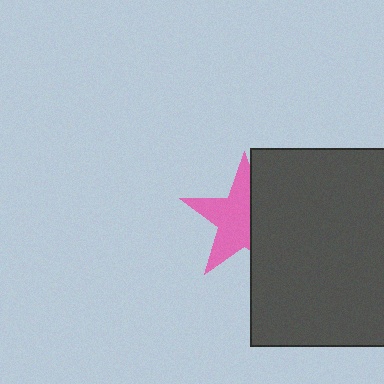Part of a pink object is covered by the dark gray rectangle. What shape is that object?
It is a star.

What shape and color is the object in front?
The object in front is a dark gray rectangle.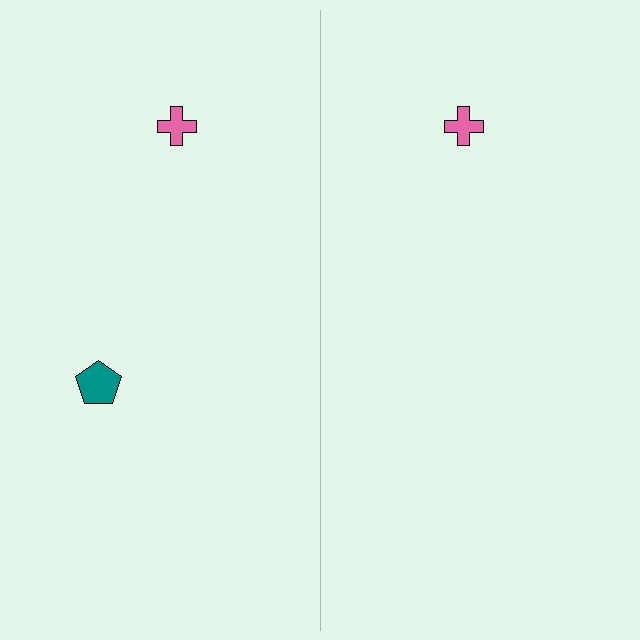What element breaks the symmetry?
A teal pentagon is missing from the right side.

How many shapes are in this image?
There are 3 shapes in this image.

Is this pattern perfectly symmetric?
No, the pattern is not perfectly symmetric. A teal pentagon is missing from the right side.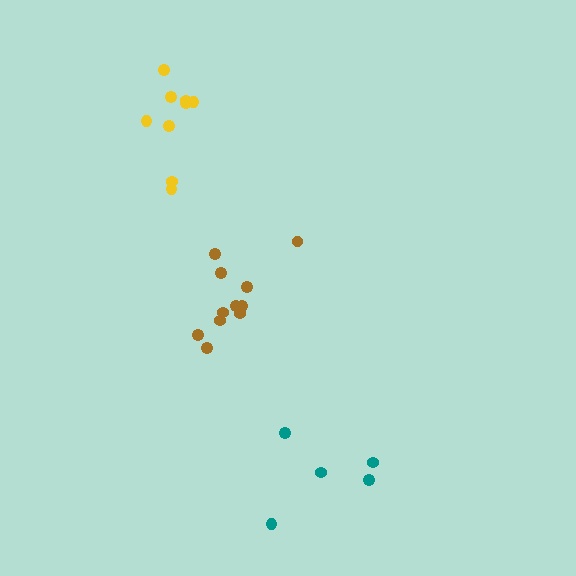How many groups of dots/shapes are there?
There are 3 groups.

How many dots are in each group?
Group 1: 11 dots, Group 2: 9 dots, Group 3: 5 dots (25 total).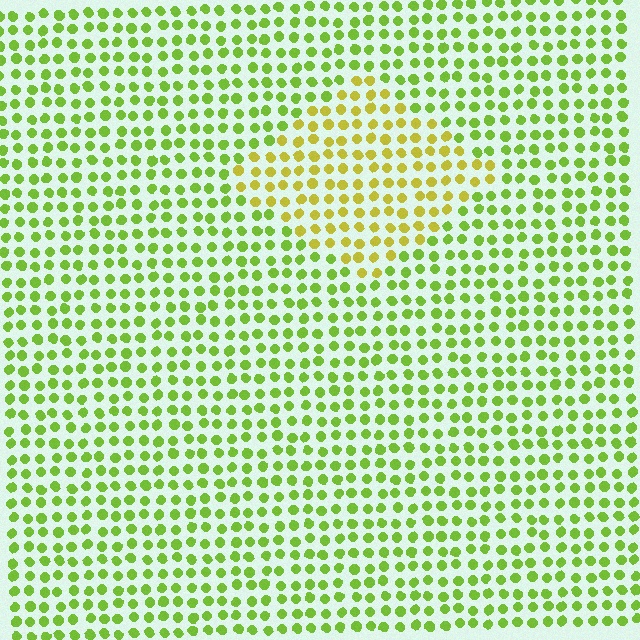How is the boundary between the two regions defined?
The boundary is defined purely by a slight shift in hue (about 33 degrees). Spacing, size, and orientation are identical on both sides.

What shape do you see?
I see a diamond.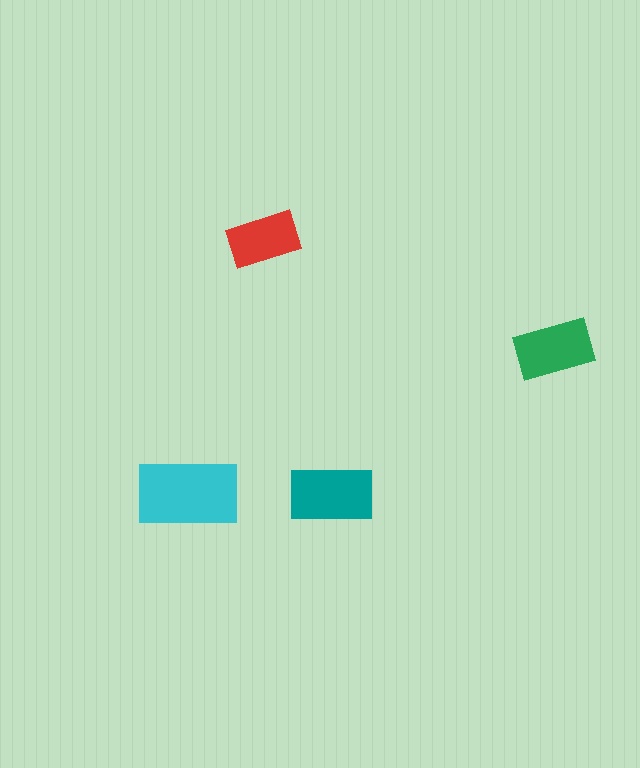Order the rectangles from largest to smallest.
the cyan one, the teal one, the green one, the red one.